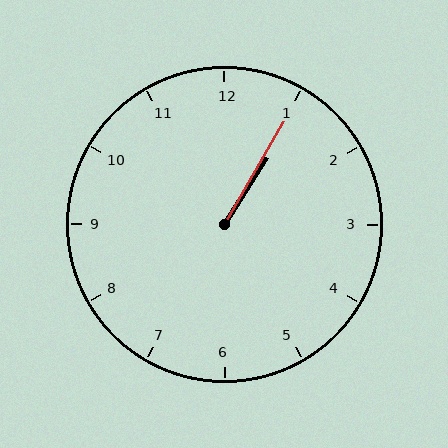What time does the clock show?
1:05.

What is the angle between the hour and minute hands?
Approximately 2 degrees.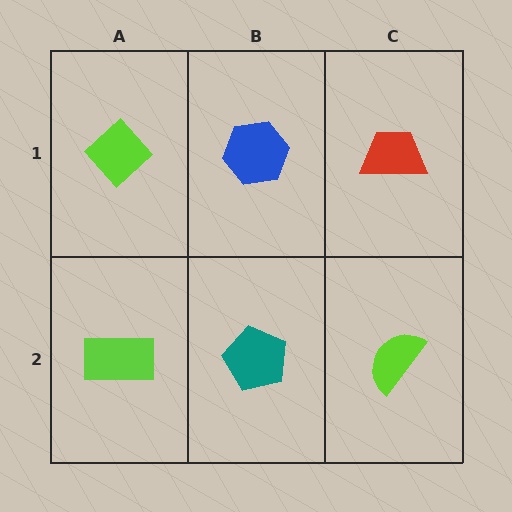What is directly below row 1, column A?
A lime rectangle.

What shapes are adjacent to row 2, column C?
A red trapezoid (row 1, column C), a teal pentagon (row 2, column B).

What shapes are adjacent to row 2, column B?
A blue hexagon (row 1, column B), a lime rectangle (row 2, column A), a lime semicircle (row 2, column C).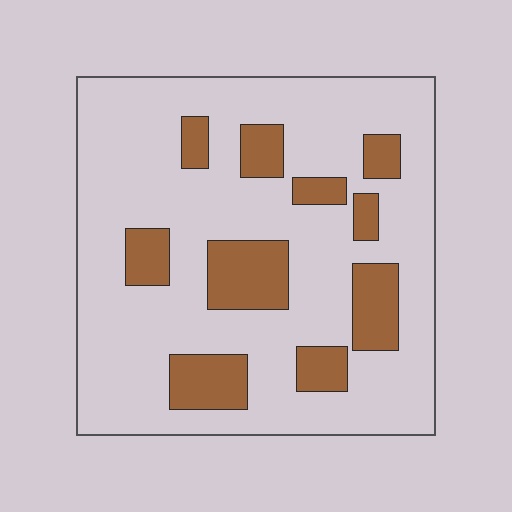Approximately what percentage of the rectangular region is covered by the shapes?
Approximately 20%.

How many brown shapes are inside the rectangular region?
10.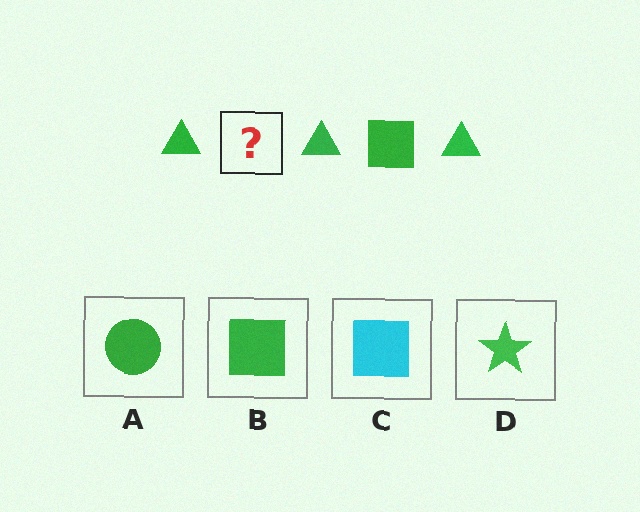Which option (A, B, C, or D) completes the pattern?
B.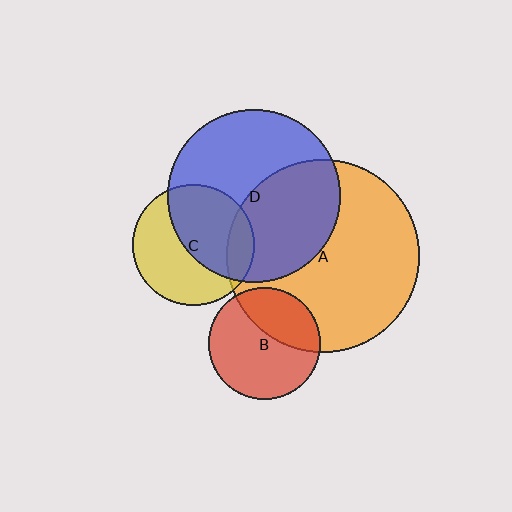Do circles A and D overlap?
Yes.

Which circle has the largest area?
Circle A (orange).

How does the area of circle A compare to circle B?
Approximately 3.0 times.